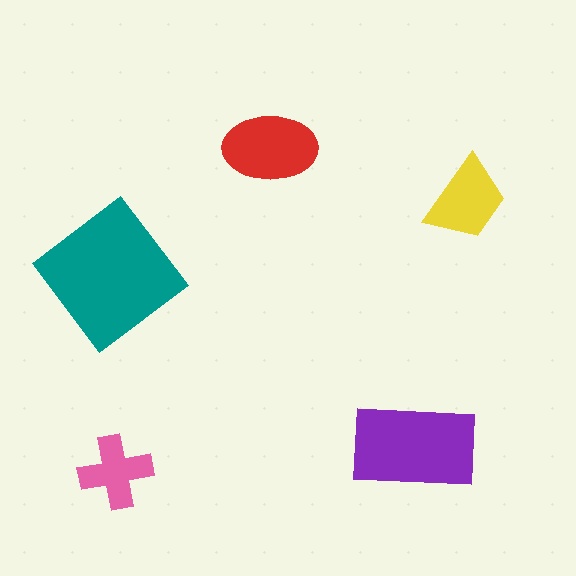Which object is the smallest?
The pink cross.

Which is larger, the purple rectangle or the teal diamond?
The teal diamond.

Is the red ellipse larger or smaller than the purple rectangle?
Smaller.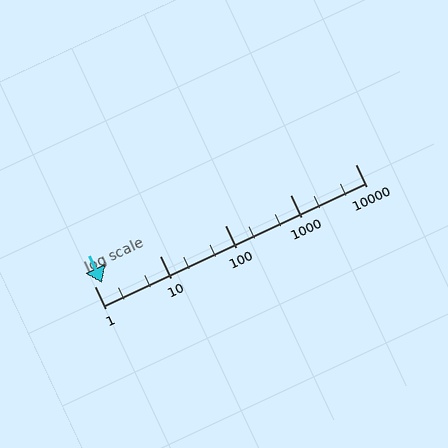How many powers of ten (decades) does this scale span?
The scale spans 4 decades, from 1 to 10000.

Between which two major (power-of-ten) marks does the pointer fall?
The pointer is between 1 and 10.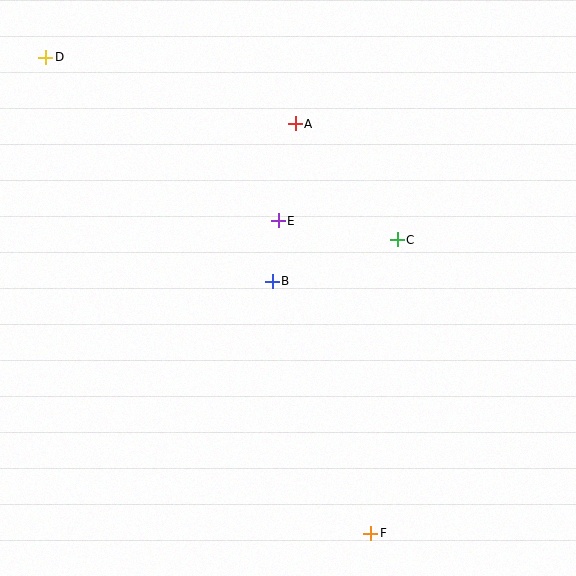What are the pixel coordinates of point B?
Point B is at (272, 281).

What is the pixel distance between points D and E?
The distance between D and E is 285 pixels.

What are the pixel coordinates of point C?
Point C is at (397, 240).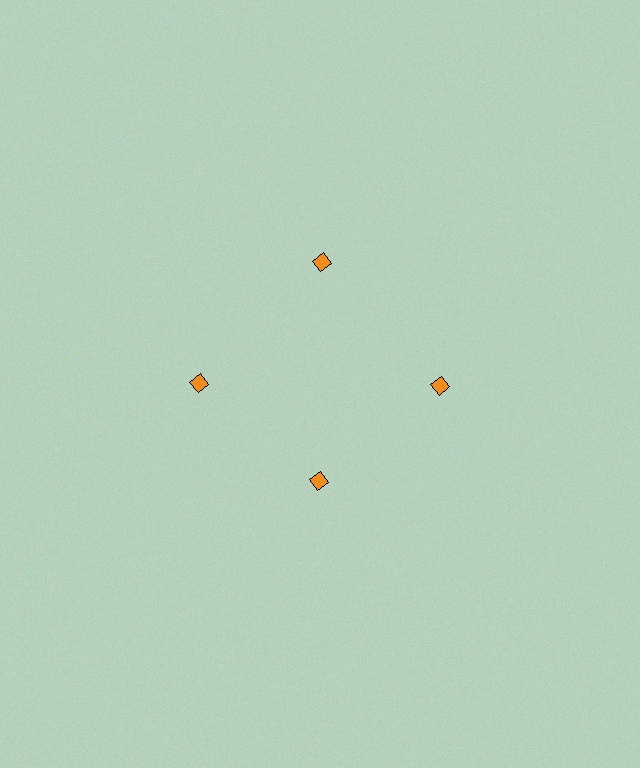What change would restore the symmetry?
The symmetry would be restored by moving it outward, back onto the ring so that all 4 diamonds sit at equal angles and equal distance from the center.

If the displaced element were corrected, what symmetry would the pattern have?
It would have 4-fold rotational symmetry — the pattern would map onto itself every 90 degrees.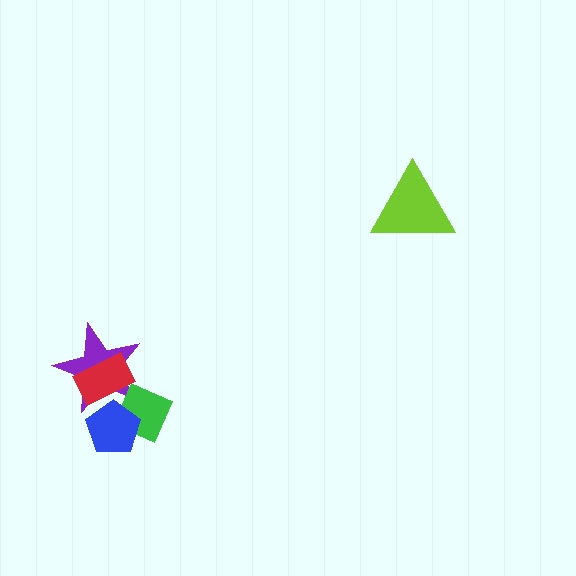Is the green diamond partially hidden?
Yes, it is partially covered by another shape.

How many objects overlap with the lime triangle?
0 objects overlap with the lime triangle.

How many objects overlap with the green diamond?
3 objects overlap with the green diamond.